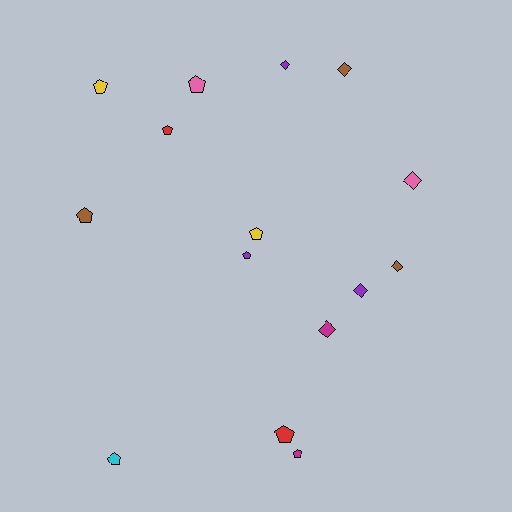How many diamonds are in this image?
There are 6 diamonds.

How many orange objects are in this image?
There are no orange objects.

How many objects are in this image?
There are 15 objects.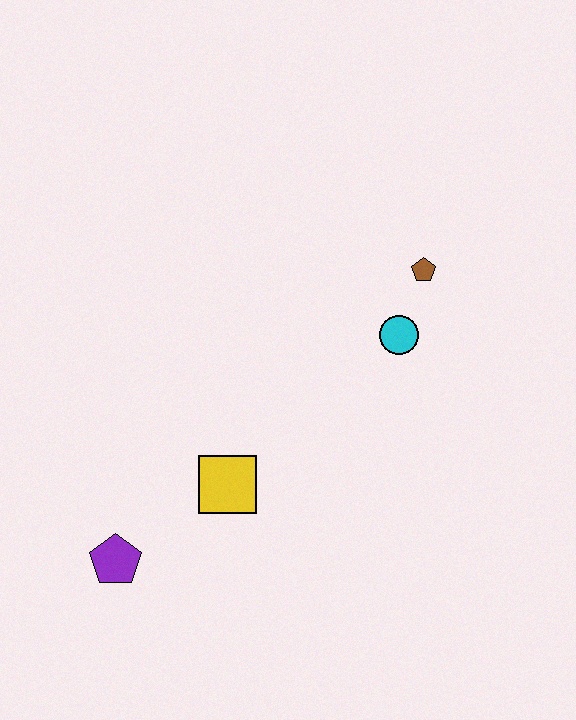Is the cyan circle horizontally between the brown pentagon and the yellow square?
Yes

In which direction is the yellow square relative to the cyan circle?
The yellow square is to the left of the cyan circle.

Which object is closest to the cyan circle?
The brown pentagon is closest to the cyan circle.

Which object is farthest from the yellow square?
The brown pentagon is farthest from the yellow square.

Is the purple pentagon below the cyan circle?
Yes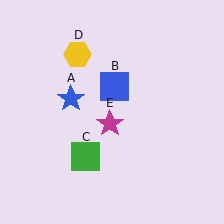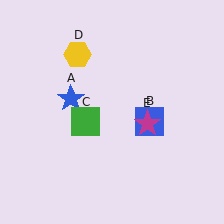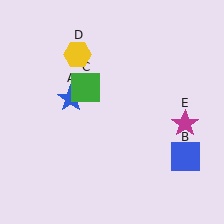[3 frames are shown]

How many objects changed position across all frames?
3 objects changed position: blue square (object B), green square (object C), magenta star (object E).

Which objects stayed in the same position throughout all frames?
Blue star (object A) and yellow hexagon (object D) remained stationary.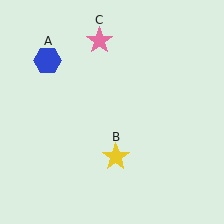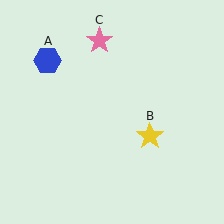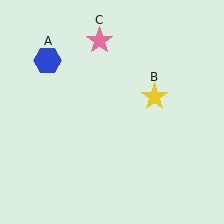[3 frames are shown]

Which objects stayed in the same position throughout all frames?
Blue hexagon (object A) and pink star (object C) remained stationary.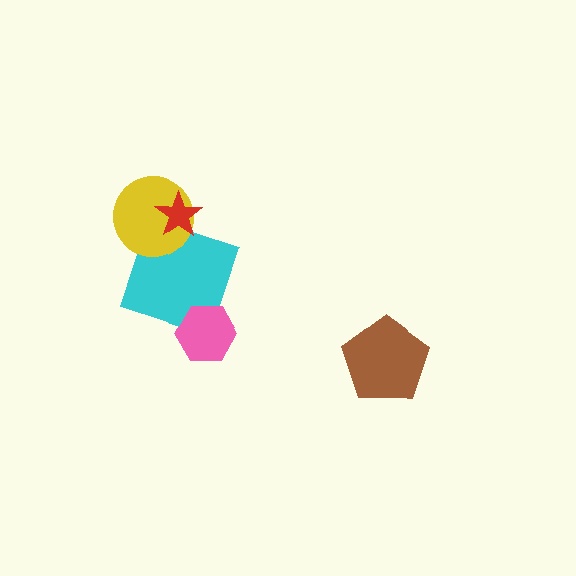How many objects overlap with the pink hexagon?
1 object overlaps with the pink hexagon.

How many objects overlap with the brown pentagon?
0 objects overlap with the brown pentagon.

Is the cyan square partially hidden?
Yes, it is partially covered by another shape.